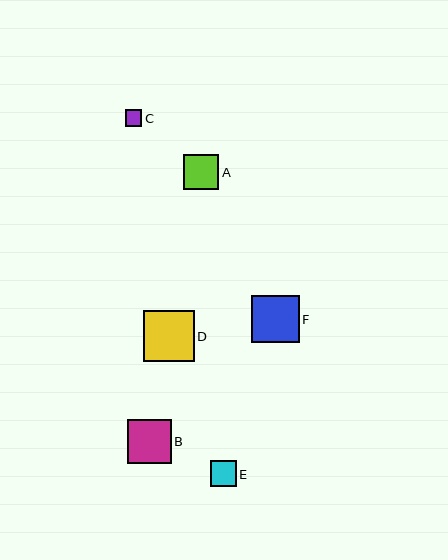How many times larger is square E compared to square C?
Square E is approximately 1.6 times the size of square C.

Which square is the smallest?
Square C is the smallest with a size of approximately 16 pixels.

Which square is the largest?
Square D is the largest with a size of approximately 50 pixels.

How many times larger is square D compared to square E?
Square D is approximately 2.0 times the size of square E.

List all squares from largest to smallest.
From largest to smallest: D, F, B, A, E, C.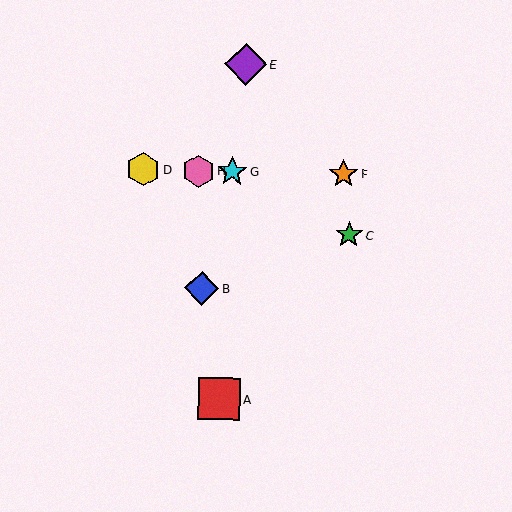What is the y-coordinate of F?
Object F is at y≈174.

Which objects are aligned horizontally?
Objects D, F, G, H are aligned horizontally.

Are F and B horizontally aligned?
No, F is at y≈174 and B is at y≈289.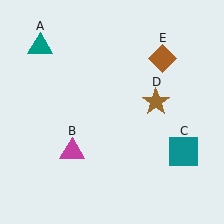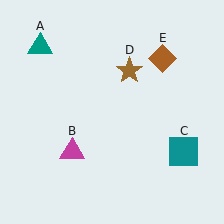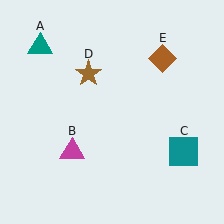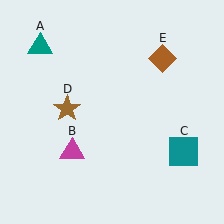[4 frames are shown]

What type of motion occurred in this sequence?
The brown star (object D) rotated counterclockwise around the center of the scene.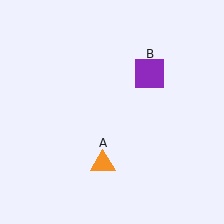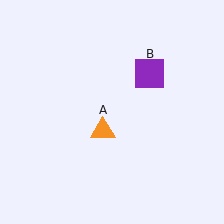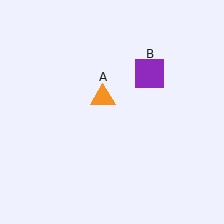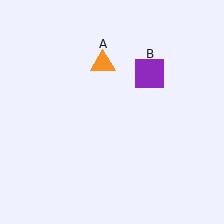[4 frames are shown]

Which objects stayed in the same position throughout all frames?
Purple square (object B) remained stationary.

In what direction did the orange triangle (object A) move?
The orange triangle (object A) moved up.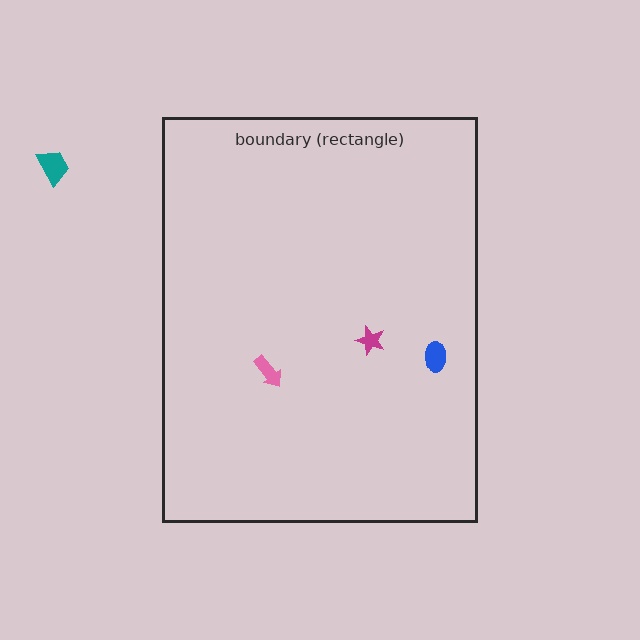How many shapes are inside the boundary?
3 inside, 1 outside.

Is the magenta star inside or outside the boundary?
Inside.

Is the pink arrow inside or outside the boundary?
Inside.